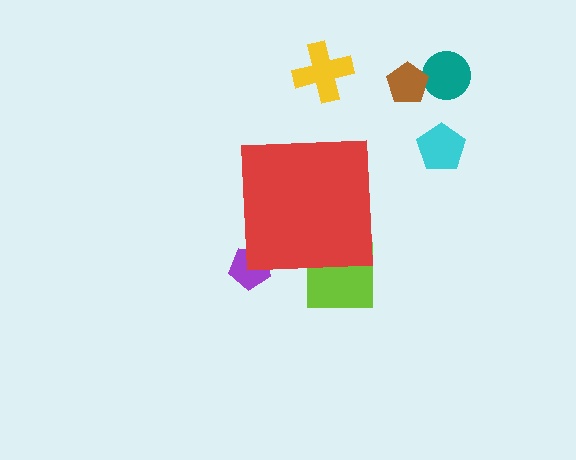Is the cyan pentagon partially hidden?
No, the cyan pentagon is fully visible.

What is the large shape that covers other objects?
A red square.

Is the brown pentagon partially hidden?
No, the brown pentagon is fully visible.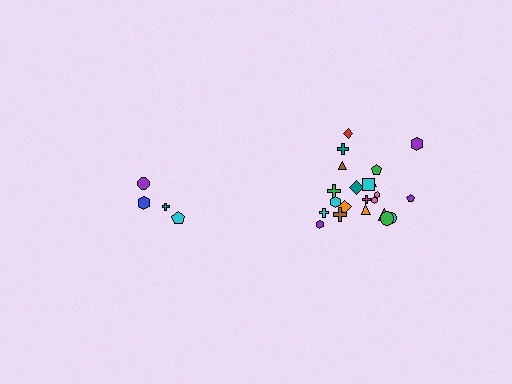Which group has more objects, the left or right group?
The right group.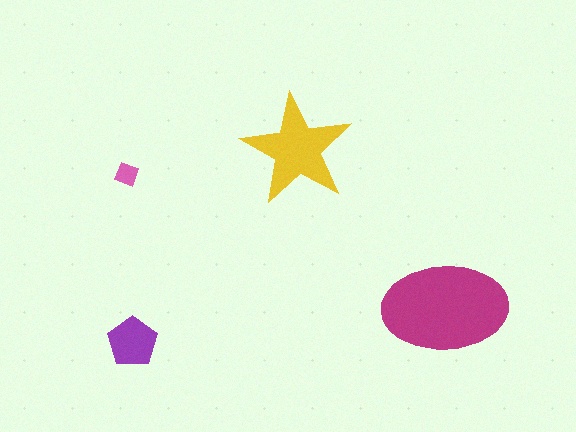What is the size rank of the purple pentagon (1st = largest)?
3rd.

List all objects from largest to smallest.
The magenta ellipse, the yellow star, the purple pentagon, the pink diamond.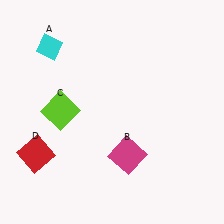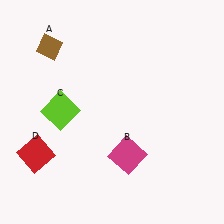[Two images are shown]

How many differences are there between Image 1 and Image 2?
There is 1 difference between the two images.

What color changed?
The diamond (A) changed from cyan in Image 1 to brown in Image 2.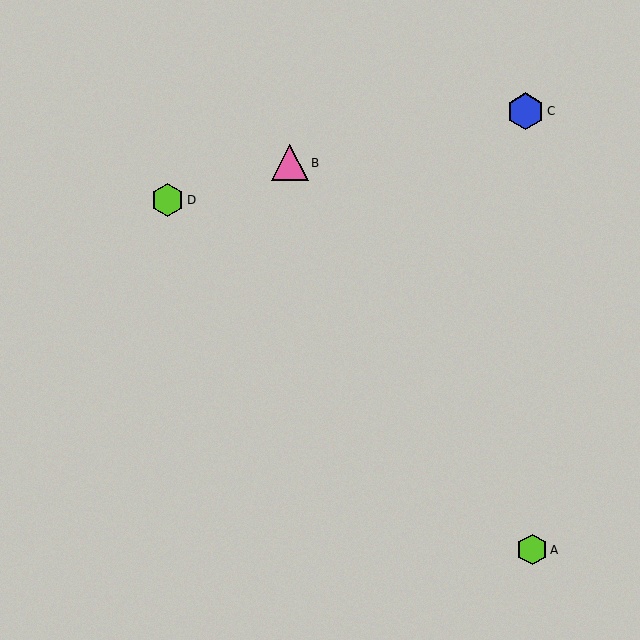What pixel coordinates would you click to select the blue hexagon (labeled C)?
Click at (525, 111) to select the blue hexagon C.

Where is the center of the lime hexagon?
The center of the lime hexagon is at (532, 550).